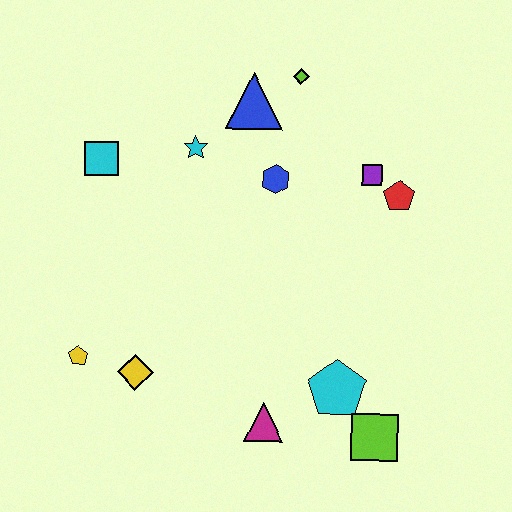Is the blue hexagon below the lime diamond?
Yes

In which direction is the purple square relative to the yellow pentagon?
The purple square is to the right of the yellow pentagon.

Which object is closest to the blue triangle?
The lime diamond is closest to the blue triangle.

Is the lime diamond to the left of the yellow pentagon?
No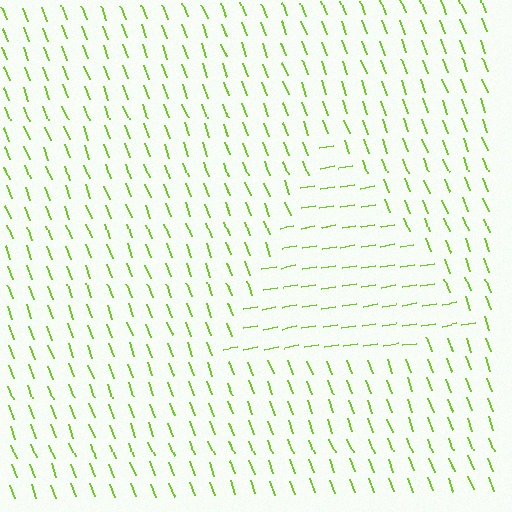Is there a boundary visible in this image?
Yes, there is a texture boundary formed by a change in line orientation.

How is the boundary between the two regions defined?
The boundary is defined purely by a change in line orientation (approximately 79 degrees difference). All lines are the same color and thickness.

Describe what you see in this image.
The image is filled with small lime line segments. A triangle region in the image has lines oriented differently from the surrounding lines, creating a visible texture boundary.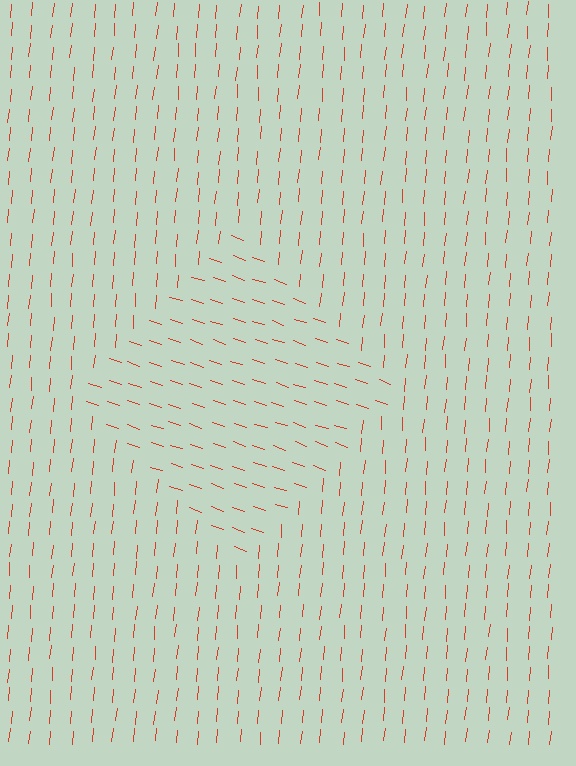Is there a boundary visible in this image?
Yes, there is a texture boundary formed by a change in line orientation.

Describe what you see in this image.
The image is filled with small red line segments. A diamond region in the image has lines oriented differently from the surrounding lines, creating a visible texture boundary.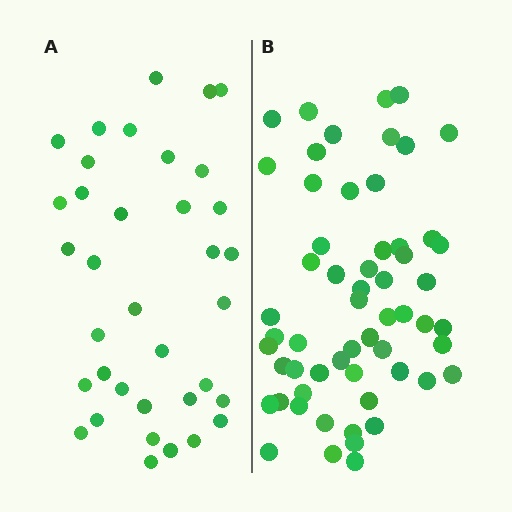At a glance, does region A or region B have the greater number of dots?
Region B (the right region) has more dots.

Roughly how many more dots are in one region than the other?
Region B has approximately 20 more dots than region A.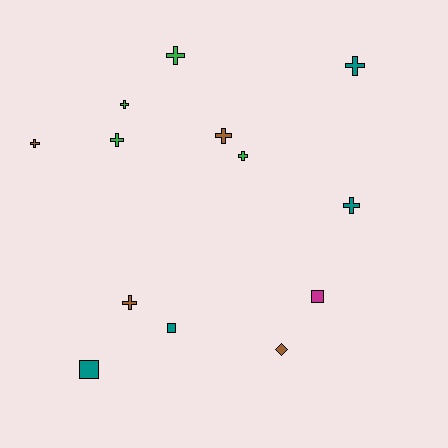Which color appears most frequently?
Brown, with 4 objects.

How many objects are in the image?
There are 13 objects.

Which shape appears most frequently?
Cross, with 9 objects.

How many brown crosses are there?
There are 3 brown crosses.